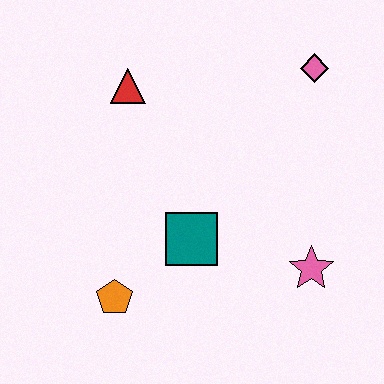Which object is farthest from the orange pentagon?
The pink diamond is farthest from the orange pentagon.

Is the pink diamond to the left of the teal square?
No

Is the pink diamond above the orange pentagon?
Yes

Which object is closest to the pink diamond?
The red triangle is closest to the pink diamond.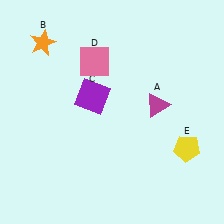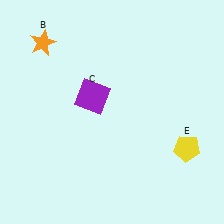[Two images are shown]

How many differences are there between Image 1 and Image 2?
There are 2 differences between the two images.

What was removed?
The pink square (D), the magenta triangle (A) were removed in Image 2.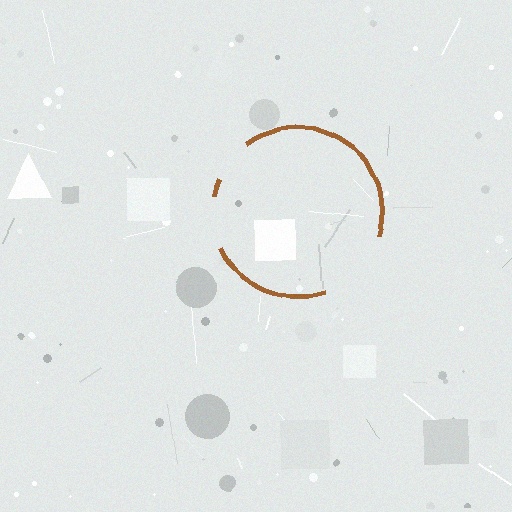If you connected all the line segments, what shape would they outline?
They would outline a circle.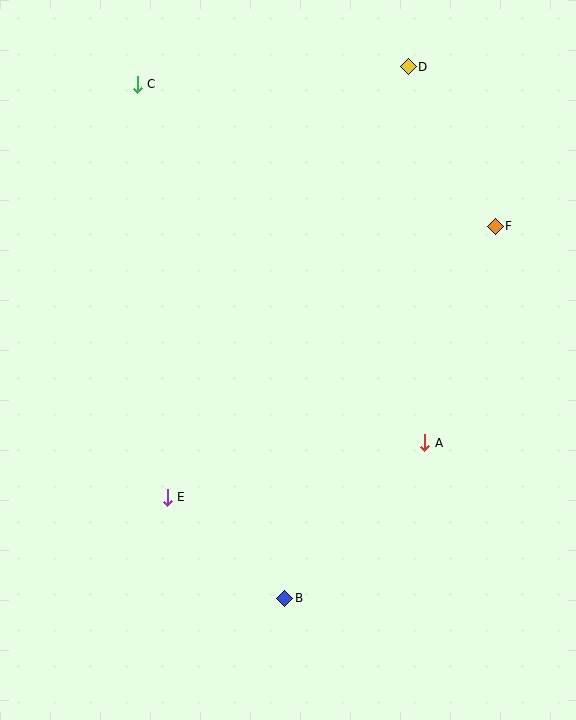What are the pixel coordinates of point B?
Point B is at (285, 598).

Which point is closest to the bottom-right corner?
Point A is closest to the bottom-right corner.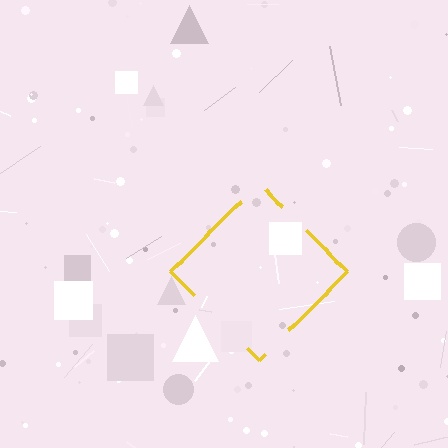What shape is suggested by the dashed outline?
The dashed outline suggests a diamond.